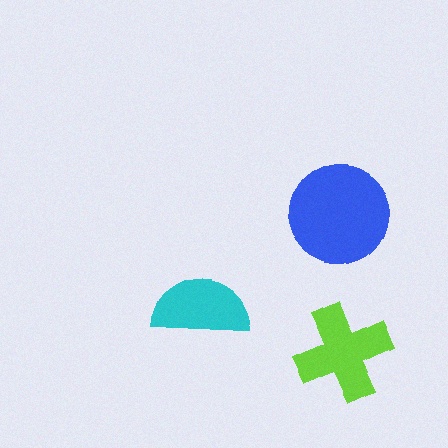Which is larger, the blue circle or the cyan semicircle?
The blue circle.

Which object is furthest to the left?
The cyan semicircle is leftmost.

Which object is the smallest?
The cyan semicircle.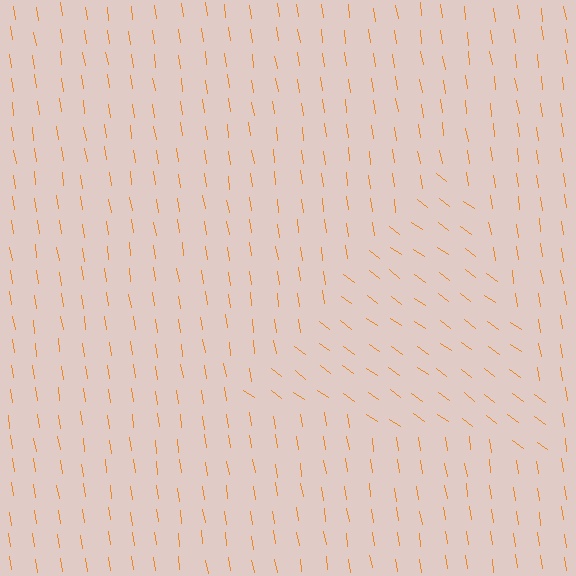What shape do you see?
I see a triangle.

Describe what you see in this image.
The image is filled with small orange line segments. A triangle region in the image has lines oriented differently from the surrounding lines, creating a visible texture boundary.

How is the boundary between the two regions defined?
The boundary is defined purely by a change in line orientation (approximately 45 degrees difference). All lines are the same color and thickness.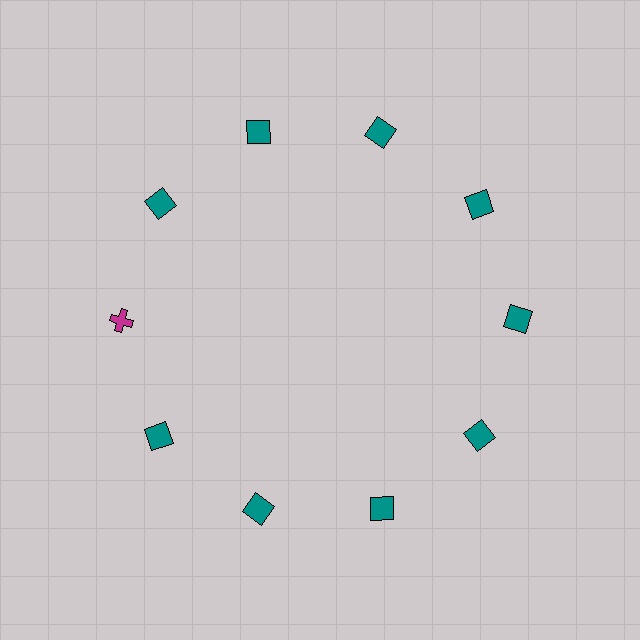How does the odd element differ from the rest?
It differs in both color (magenta instead of teal) and shape (cross instead of square).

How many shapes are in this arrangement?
There are 10 shapes arranged in a ring pattern.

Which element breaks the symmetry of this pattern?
The magenta cross at roughly the 9 o'clock position breaks the symmetry. All other shapes are teal squares.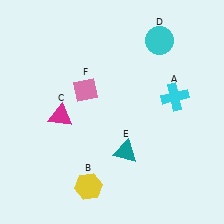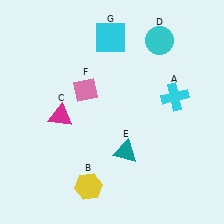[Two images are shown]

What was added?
A cyan square (G) was added in Image 2.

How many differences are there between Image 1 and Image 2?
There is 1 difference between the two images.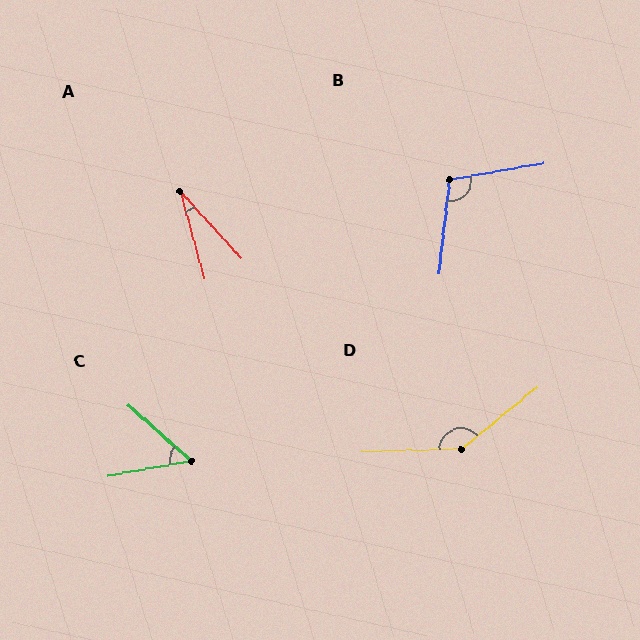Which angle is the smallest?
A, at approximately 27 degrees.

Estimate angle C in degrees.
Approximately 52 degrees.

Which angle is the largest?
D, at approximately 142 degrees.